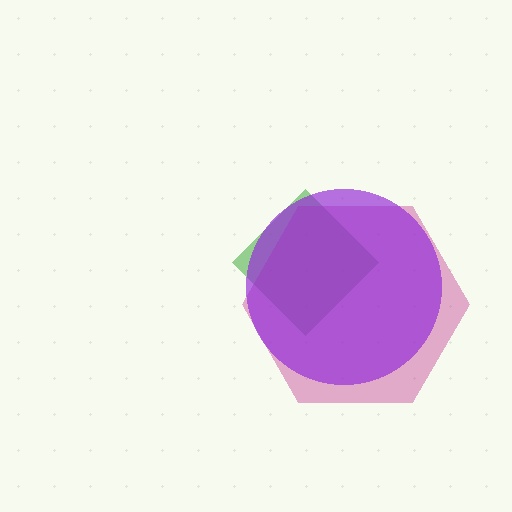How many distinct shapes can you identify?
There are 3 distinct shapes: a green diamond, a magenta hexagon, a purple circle.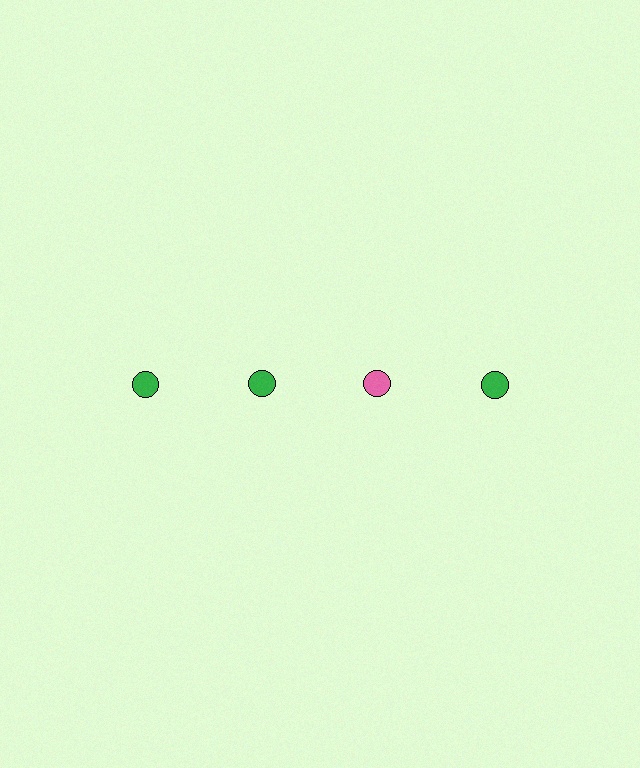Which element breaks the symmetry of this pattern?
The pink circle in the top row, center column breaks the symmetry. All other shapes are green circles.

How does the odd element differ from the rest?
It has a different color: pink instead of green.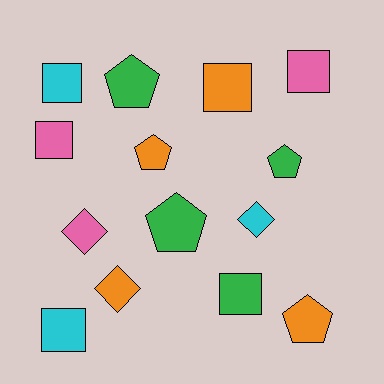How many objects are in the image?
There are 14 objects.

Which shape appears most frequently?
Square, with 6 objects.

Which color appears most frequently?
Orange, with 4 objects.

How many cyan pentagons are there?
There are no cyan pentagons.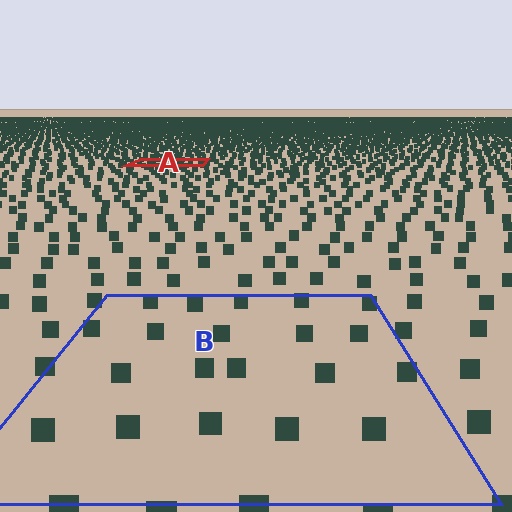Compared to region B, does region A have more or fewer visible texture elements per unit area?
Region A has more texture elements per unit area — they are packed more densely because it is farther away.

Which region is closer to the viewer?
Region B is closer. The texture elements there are larger and more spread out.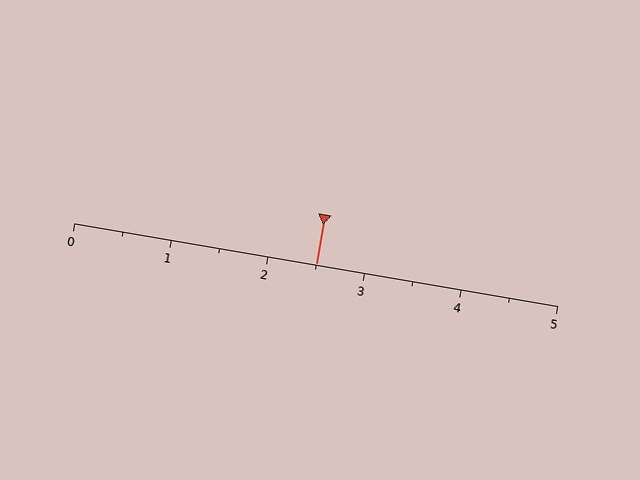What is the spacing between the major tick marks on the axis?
The major ticks are spaced 1 apart.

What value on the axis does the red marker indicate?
The marker indicates approximately 2.5.